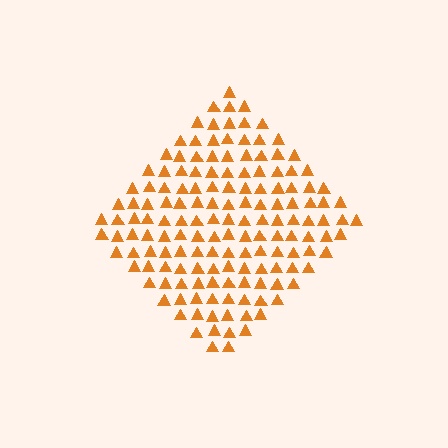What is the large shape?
The large shape is a diamond.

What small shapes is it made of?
It is made of small triangles.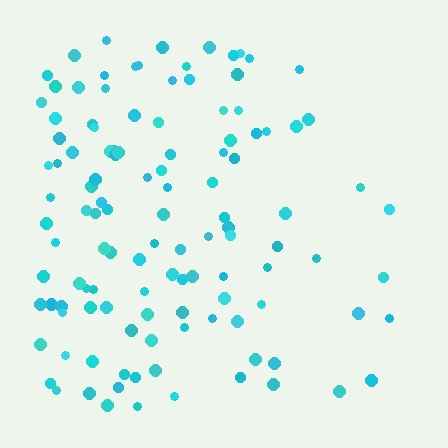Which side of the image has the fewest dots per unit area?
The right.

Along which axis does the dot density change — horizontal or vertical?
Horizontal.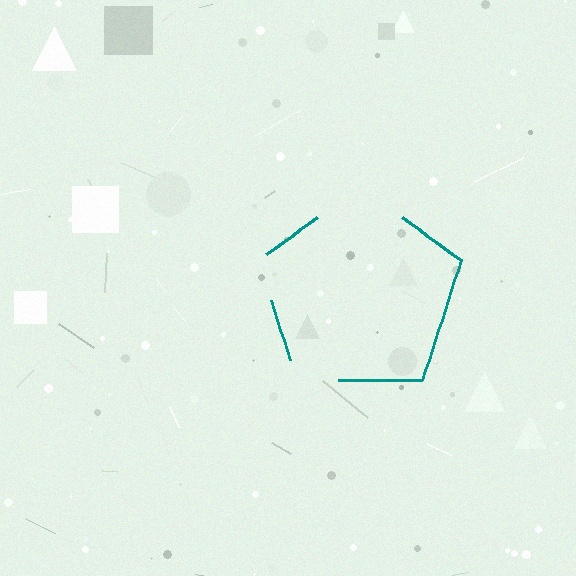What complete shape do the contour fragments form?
The contour fragments form a pentagon.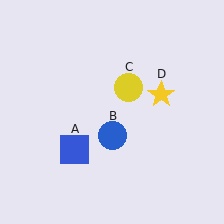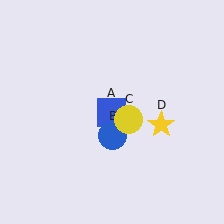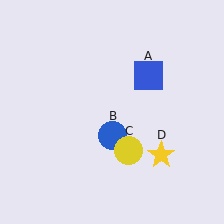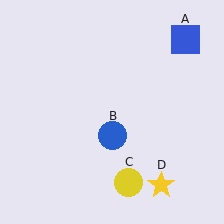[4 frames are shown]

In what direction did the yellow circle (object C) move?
The yellow circle (object C) moved down.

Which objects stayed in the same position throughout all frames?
Blue circle (object B) remained stationary.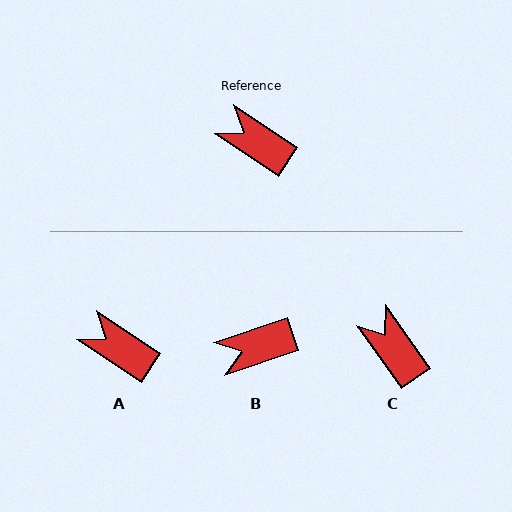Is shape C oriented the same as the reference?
No, it is off by about 21 degrees.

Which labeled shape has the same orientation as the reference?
A.